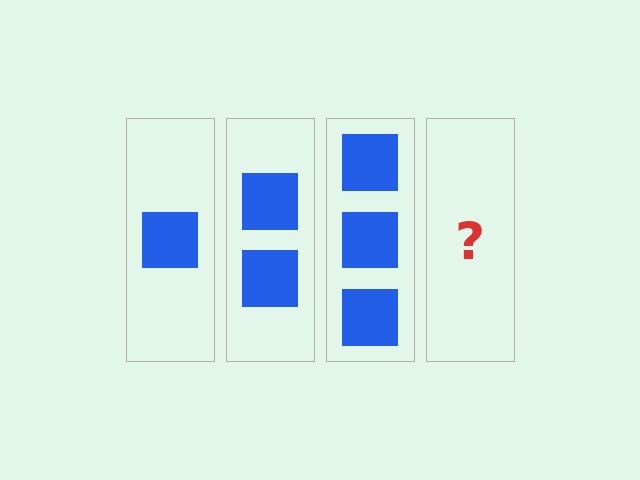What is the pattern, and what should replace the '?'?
The pattern is that each step adds one more square. The '?' should be 4 squares.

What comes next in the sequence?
The next element should be 4 squares.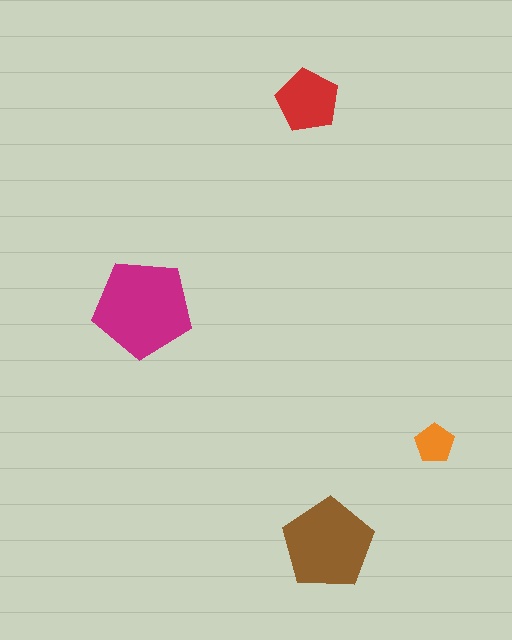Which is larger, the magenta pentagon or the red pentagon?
The magenta one.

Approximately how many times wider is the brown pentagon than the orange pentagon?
About 2.5 times wider.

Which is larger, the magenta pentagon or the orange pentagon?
The magenta one.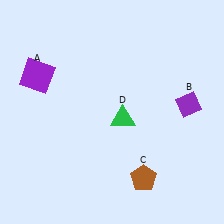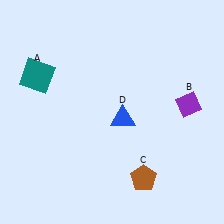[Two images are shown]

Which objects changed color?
A changed from purple to teal. D changed from green to blue.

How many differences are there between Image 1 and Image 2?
There are 2 differences between the two images.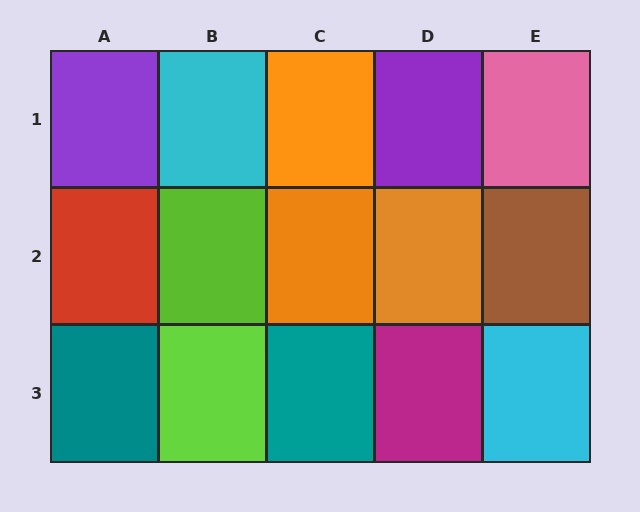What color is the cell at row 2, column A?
Red.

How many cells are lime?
2 cells are lime.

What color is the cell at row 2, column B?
Lime.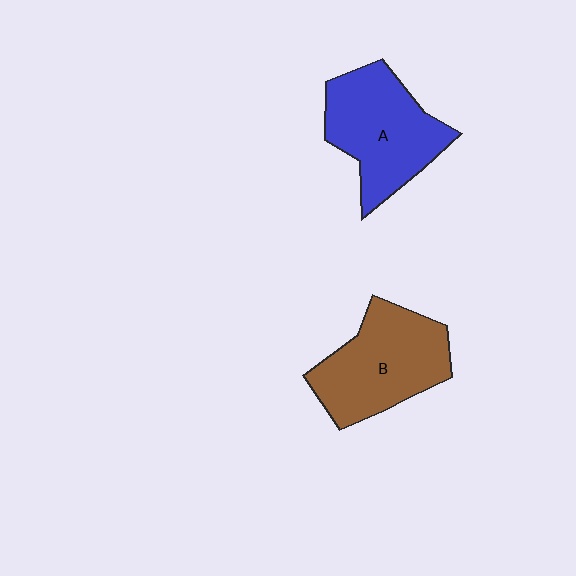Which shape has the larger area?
Shape B (brown).